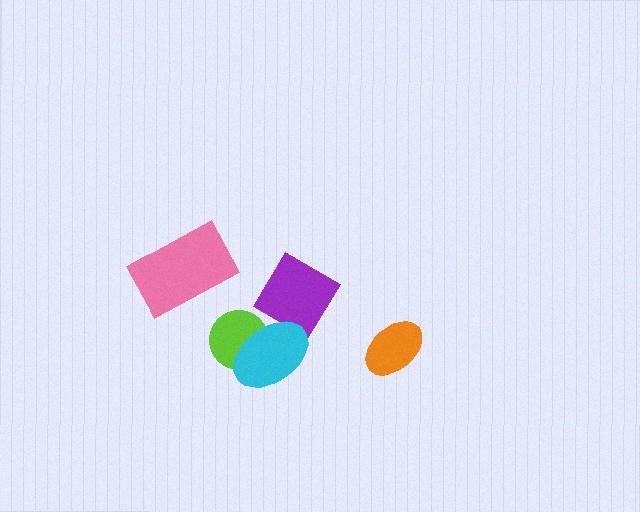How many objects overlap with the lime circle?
1 object overlaps with the lime circle.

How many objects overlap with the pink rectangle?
0 objects overlap with the pink rectangle.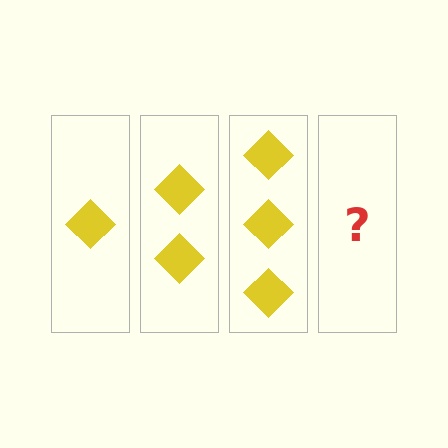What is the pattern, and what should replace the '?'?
The pattern is that each step adds one more diamond. The '?' should be 4 diamonds.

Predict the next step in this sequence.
The next step is 4 diamonds.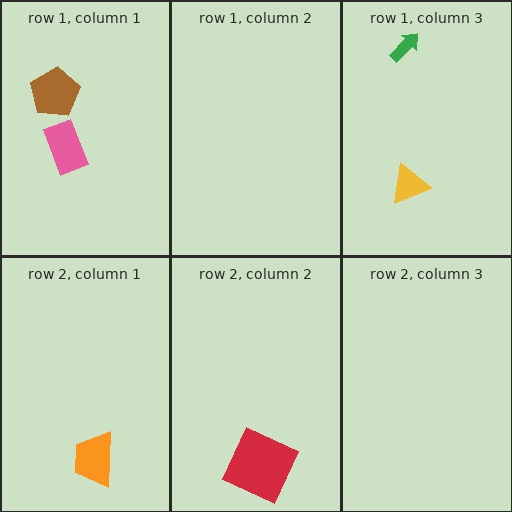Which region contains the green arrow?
The row 1, column 3 region.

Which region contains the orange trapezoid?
The row 2, column 1 region.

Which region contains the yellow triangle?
The row 1, column 3 region.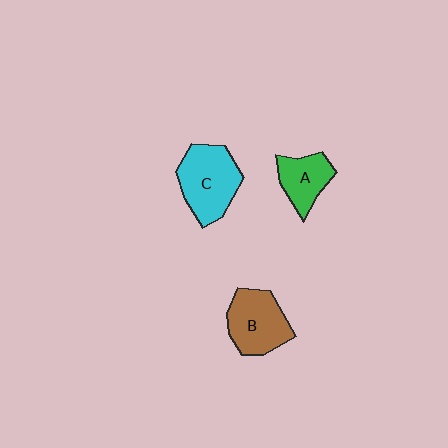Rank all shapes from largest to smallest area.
From largest to smallest: C (cyan), B (brown), A (green).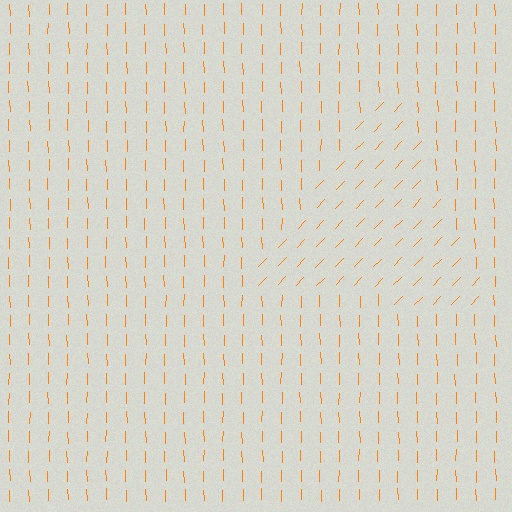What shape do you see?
I see a triangle.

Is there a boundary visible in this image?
Yes, there is a texture boundary formed by a change in line orientation.